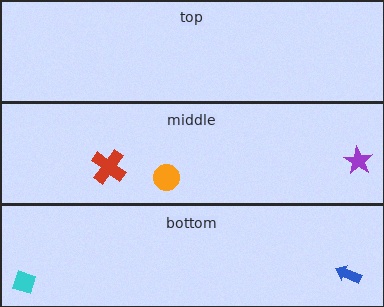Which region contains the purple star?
The middle region.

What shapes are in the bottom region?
The cyan diamond, the blue arrow.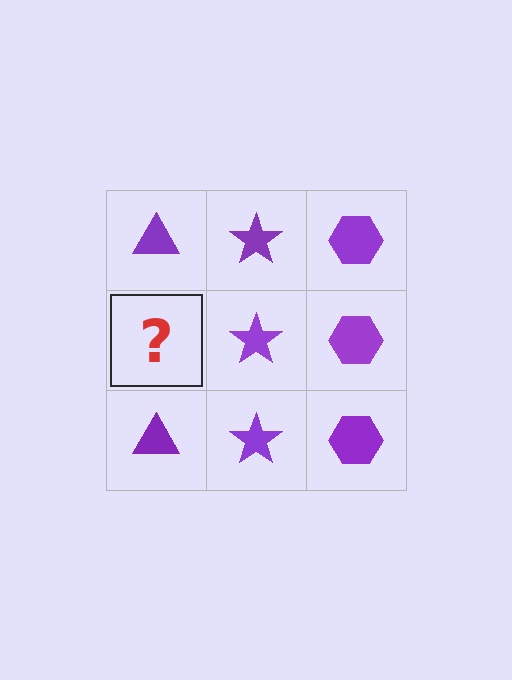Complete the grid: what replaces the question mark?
The question mark should be replaced with a purple triangle.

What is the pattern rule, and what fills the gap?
The rule is that each column has a consistent shape. The gap should be filled with a purple triangle.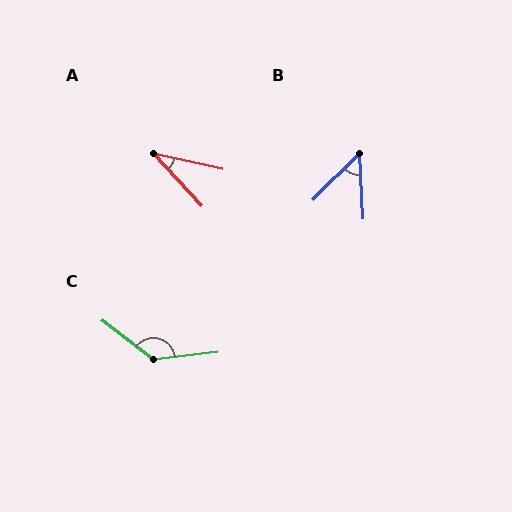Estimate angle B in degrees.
Approximately 49 degrees.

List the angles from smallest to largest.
A (34°), B (49°), C (135°).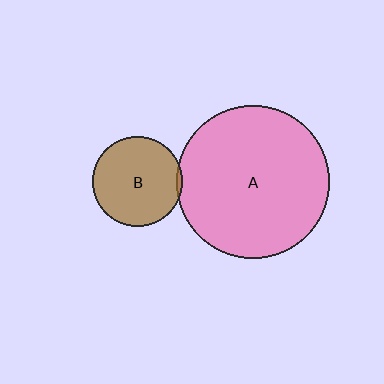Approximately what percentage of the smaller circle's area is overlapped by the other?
Approximately 5%.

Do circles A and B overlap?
Yes.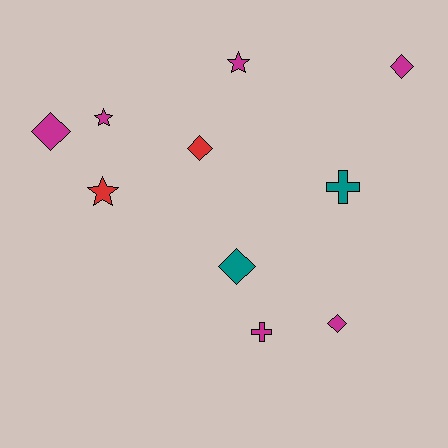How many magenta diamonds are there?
There are 3 magenta diamonds.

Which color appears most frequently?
Magenta, with 6 objects.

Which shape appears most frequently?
Diamond, with 5 objects.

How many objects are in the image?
There are 10 objects.